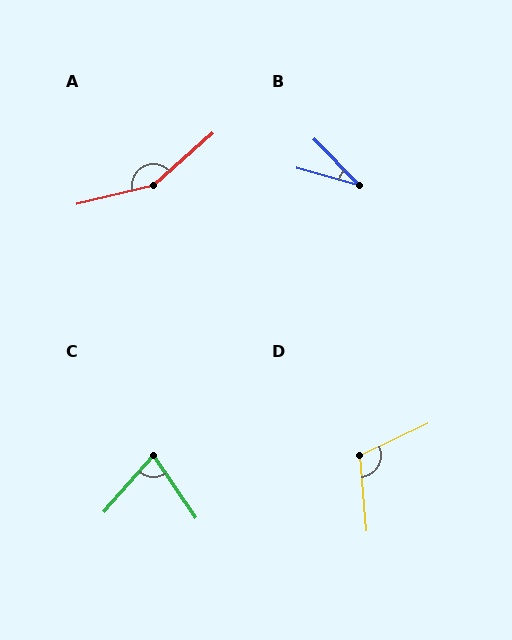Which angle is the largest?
A, at approximately 152 degrees.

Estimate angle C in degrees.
Approximately 75 degrees.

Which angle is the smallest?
B, at approximately 30 degrees.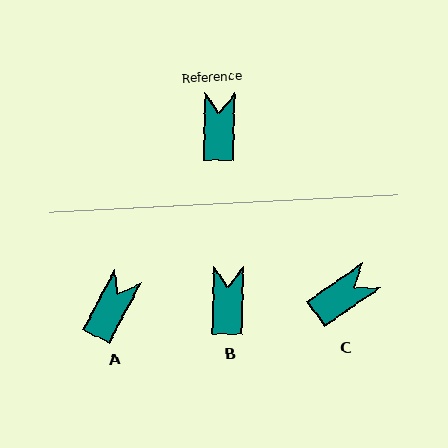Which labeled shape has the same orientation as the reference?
B.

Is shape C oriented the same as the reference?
No, it is off by about 54 degrees.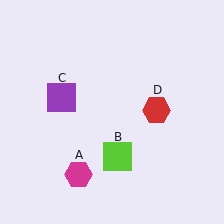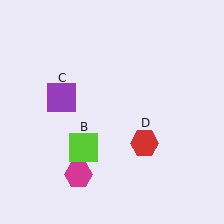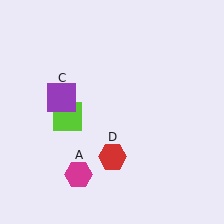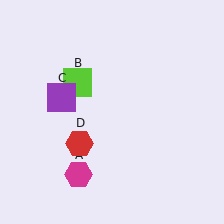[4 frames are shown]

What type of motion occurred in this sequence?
The lime square (object B), red hexagon (object D) rotated clockwise around the center of the scene.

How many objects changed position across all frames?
2 objects changed position: lime square (object B), red hexagon (object D).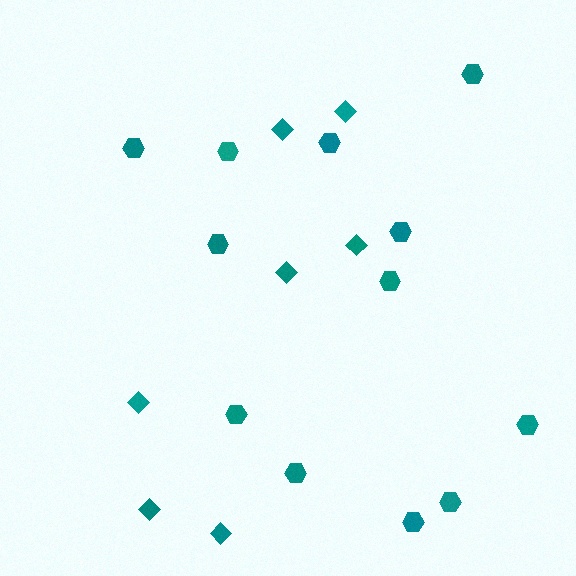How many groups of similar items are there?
There are 2 groups: one group of hexagons (12) and one group of diamonds (7).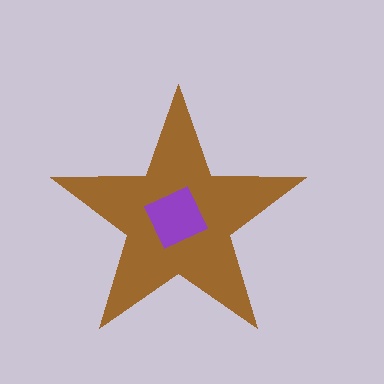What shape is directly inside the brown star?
The purple square.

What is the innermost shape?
The purple square.